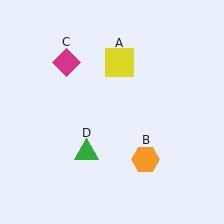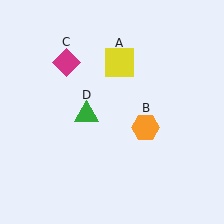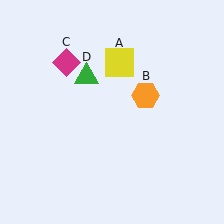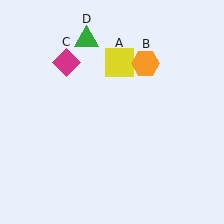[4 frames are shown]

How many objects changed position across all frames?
2 objects changed position: orange hexagon (object B), green triangle (object D).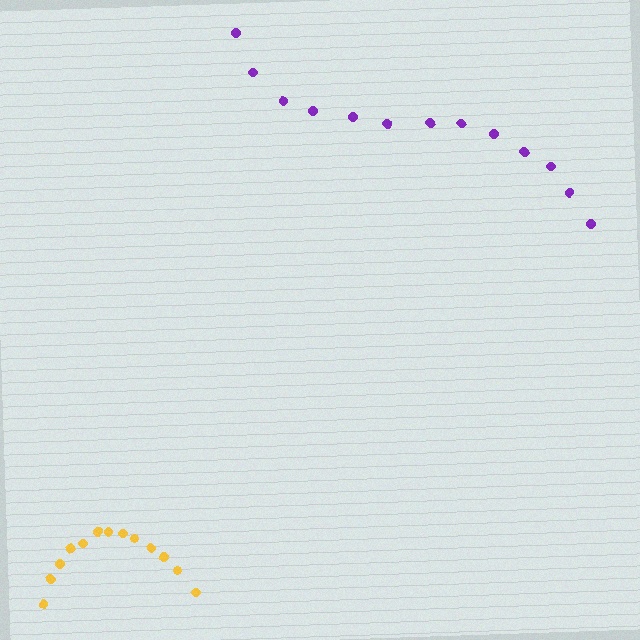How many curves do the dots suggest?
There are 2 distinct paths.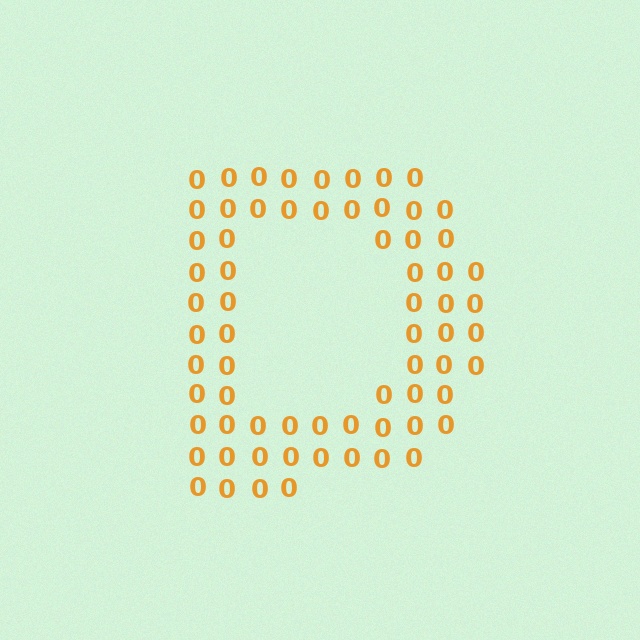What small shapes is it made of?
It is made of small digit 0's.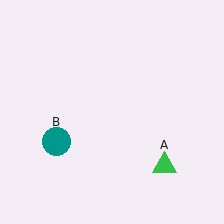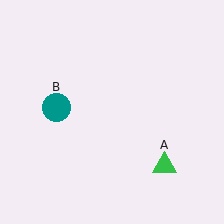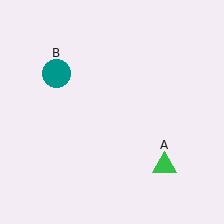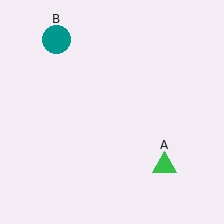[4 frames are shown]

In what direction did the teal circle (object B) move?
The teal circle (object B) moved up.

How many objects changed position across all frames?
1 object changed position: teal circle (object B).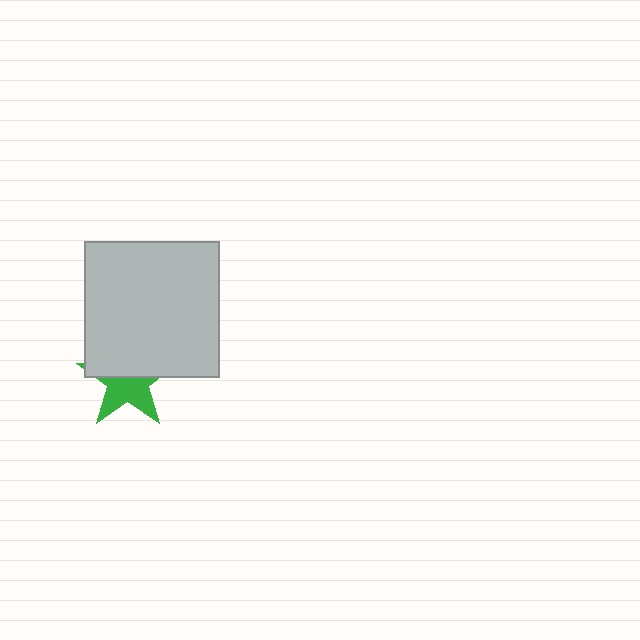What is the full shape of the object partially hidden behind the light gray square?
The partially hidden object is a green star.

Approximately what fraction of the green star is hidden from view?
Roughly 48% of the green star is hidden behind the light gray square.